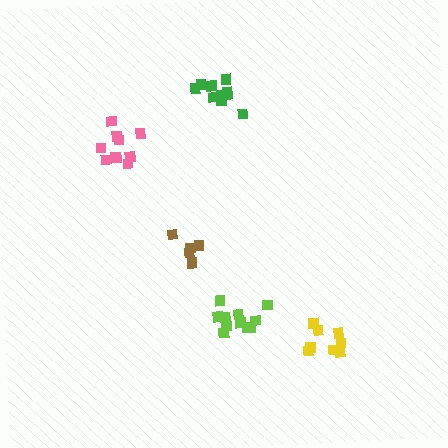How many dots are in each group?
Group 1: 10 dots, Group 2: 5 dots, Group 3: 9 dots, Group 4: 11 dots, Group 5: 8 dots (43 total).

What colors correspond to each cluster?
The clusters are colored: green, brown, pink, lime, yellow.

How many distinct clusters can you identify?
There are 5 distinct clusters.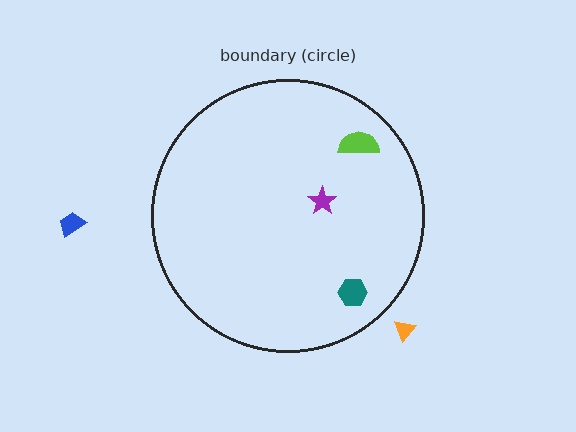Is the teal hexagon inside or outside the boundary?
Inside.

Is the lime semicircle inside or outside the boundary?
Inside.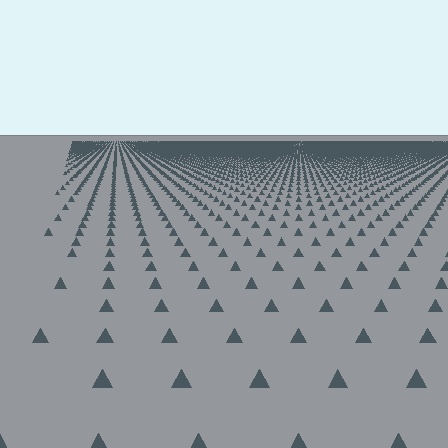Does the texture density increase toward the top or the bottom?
Density increases toward the top.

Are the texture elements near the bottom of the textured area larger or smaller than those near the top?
Larger. Near the bottom, elements are closer to the viewer and appear at a bigger on-screen size.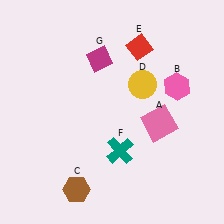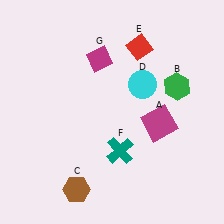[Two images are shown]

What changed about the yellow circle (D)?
In Image 1, D is yellow. In Image 2, it changed to cyan.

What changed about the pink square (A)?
In Image 1, A is pink. In Image 2, it changed to magenta.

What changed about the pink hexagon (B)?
In Image 1, B is pink. In Image 2, it changed to green.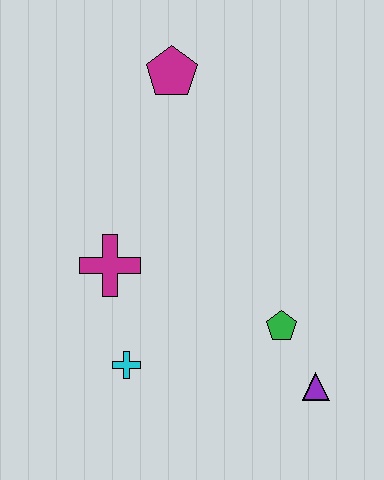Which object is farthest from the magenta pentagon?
The purple triangle is farthest from the magenta pentagon.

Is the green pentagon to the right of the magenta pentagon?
Yes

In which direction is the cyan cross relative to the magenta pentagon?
The cyan cross is below the magenta pentagon.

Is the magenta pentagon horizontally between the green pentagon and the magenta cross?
Yes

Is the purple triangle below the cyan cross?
Yes